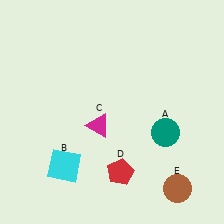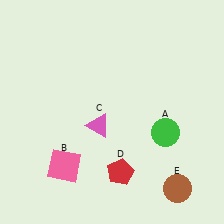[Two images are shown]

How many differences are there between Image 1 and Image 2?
There are 3 differences between the two images.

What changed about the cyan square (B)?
In Image 1, B is cyan. In Image 2, it changed to pink.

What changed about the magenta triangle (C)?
In Image 1, C is magenta. In Image 2, it changed to pink.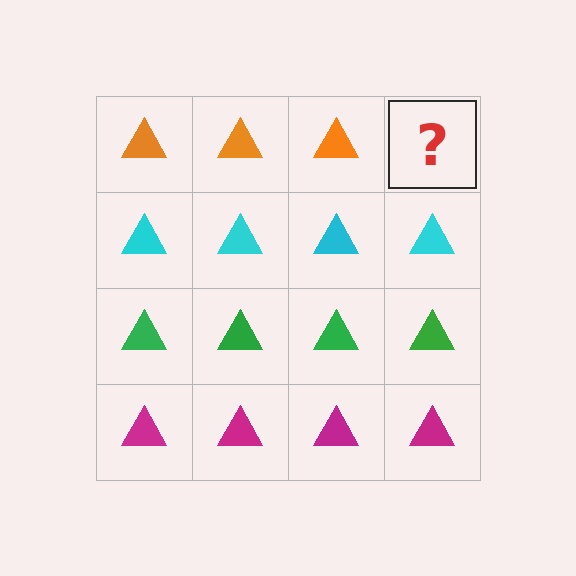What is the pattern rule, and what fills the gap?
The rule is that each row has a consistent color. The gap should be filled with an orange triangle.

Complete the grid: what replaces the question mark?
The question mark should be replaced with an orange triangle.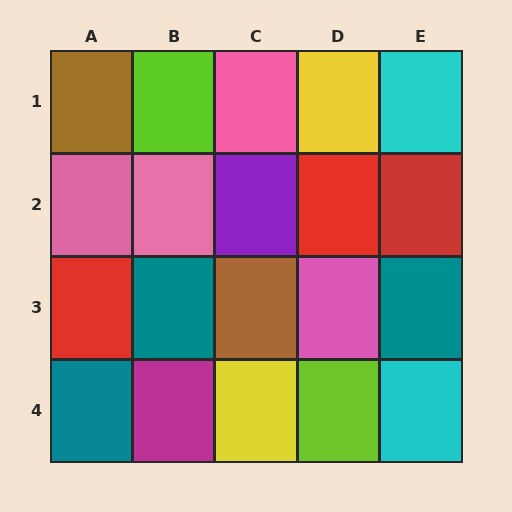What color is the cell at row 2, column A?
Pink.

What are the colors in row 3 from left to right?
Red, teal, brown, pink, teal.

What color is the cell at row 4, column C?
Yellow.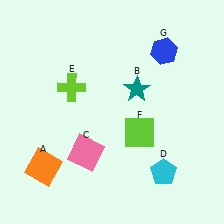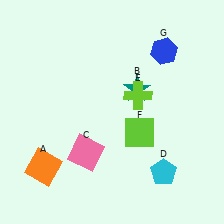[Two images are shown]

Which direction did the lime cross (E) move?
The lime cross (E) moved right.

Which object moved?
The lime cross (E) moved right.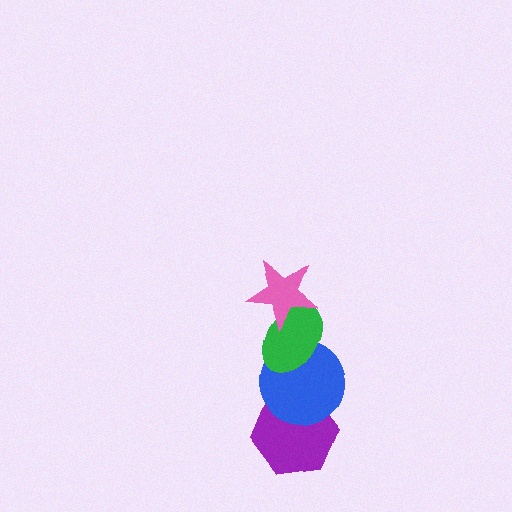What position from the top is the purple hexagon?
The purple hexagon is 4th from the top.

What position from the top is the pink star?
The pink star is 1st from the top.